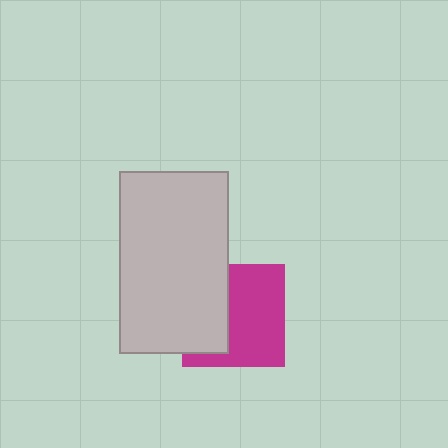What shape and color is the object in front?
The object in front is a light gray rectangle.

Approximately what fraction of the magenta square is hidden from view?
Roughly 40% of the magenta square is hidden behind the light gray rectangle.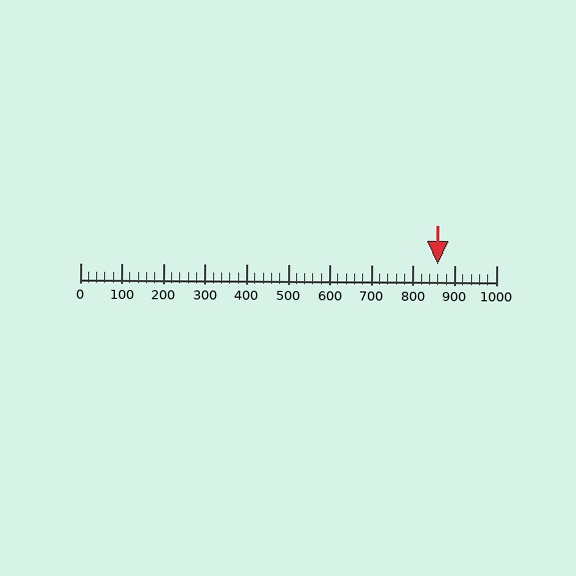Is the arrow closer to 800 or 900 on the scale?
The arrow is closer to 900.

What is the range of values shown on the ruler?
The ruler shows values from 0 to 1000.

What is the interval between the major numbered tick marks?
The major tick marks are spaced 100 units apart.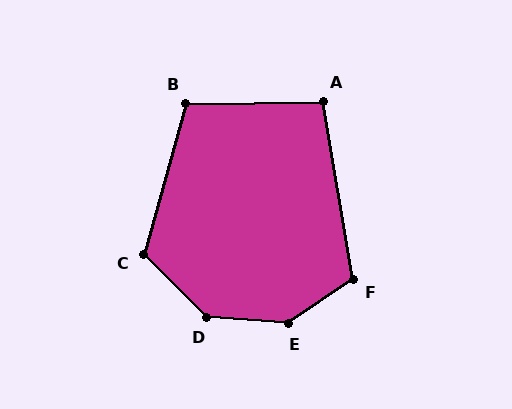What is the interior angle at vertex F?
Approximately 114 degrees (obtuse).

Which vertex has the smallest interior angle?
A, at approximately 99 degrees.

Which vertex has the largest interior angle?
E, at approximately 142 degrees.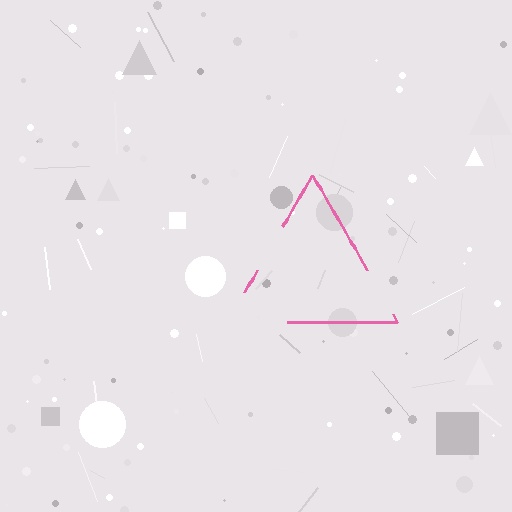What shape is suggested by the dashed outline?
The dashed outline suggests a triangle.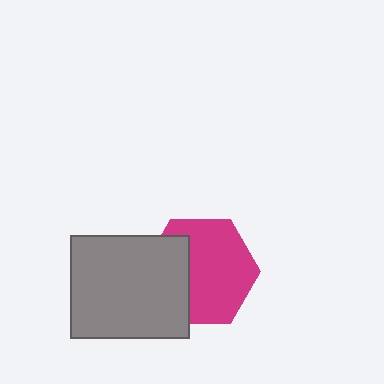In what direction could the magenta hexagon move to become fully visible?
The magenta hexagon could move right. That would shift it out from behind the gray rectangle entirely.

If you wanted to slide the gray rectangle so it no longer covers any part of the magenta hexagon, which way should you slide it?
Slide it left — that is the most direct way to separate the two shapes.